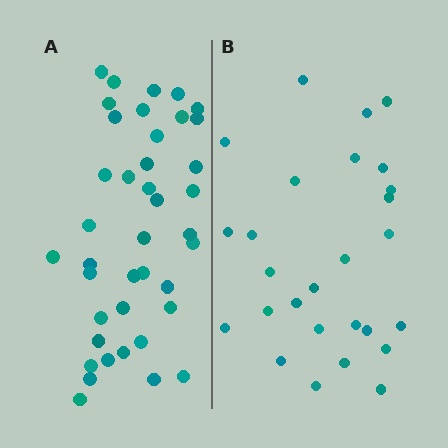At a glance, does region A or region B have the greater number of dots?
Region A (the left region) has more dots.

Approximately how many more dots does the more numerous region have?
Region A has approximately 15 more dots than region B.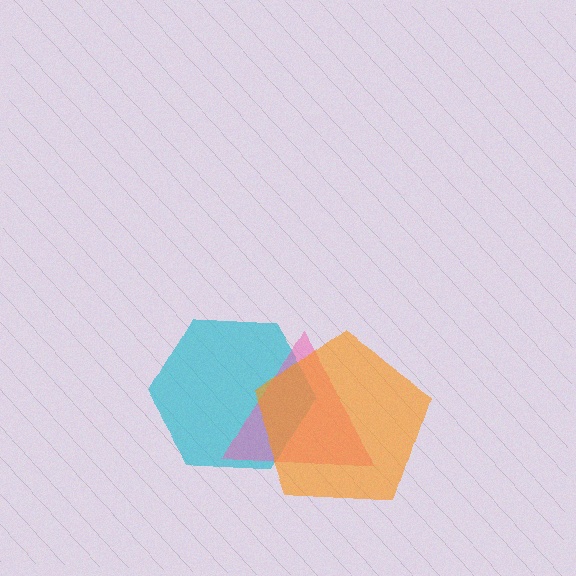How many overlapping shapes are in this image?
There are 3 overlapping shapes in the image.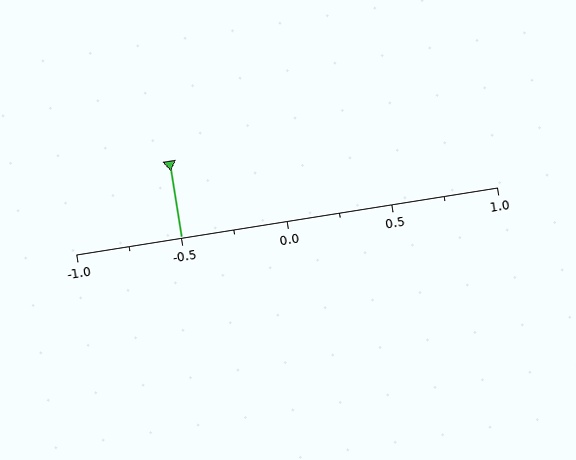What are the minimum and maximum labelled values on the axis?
The axis runs from -1.0 to 1.0.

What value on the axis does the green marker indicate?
The marker indicates approximately -0.5.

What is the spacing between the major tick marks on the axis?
The major ticks are spaced 0.5 apart.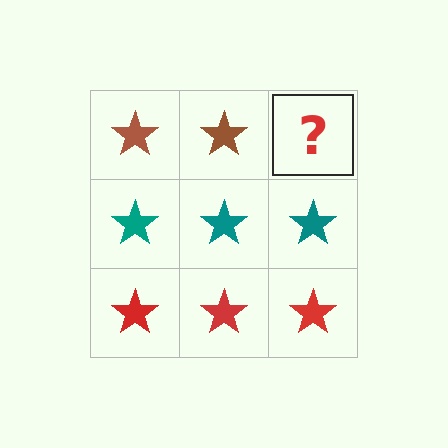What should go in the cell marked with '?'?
The missing cell should contain a brown star.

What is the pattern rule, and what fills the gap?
The rule is that each row has a consistent color. The gap should be filled with a brown star.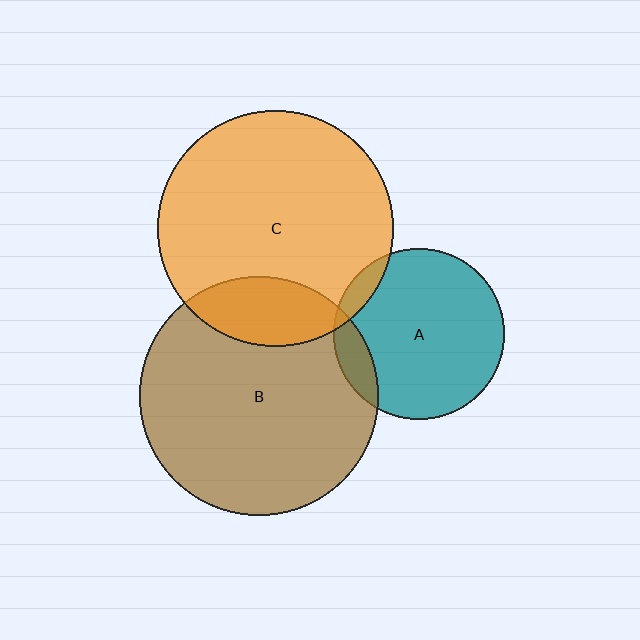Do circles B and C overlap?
Yes.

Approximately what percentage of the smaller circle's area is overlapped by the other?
Approximately 20%.